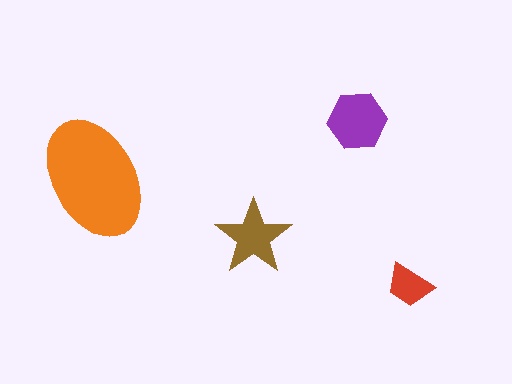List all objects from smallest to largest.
The red trapezoid, the brown star, the purple hexagon, the orange ellipse.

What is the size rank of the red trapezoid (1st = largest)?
4th.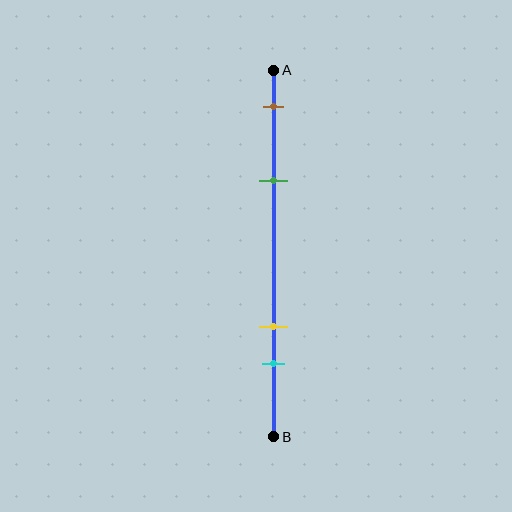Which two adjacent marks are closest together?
The yellow and cyan marks are the closest adjacent pair.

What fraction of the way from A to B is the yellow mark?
The yellow mark is approximately 70% (0.7) of the way from A to B.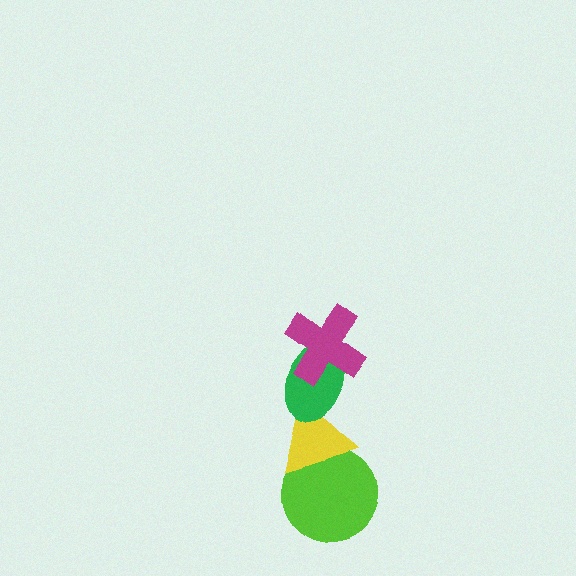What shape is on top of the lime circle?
The yellow triangle is on top of the lime circle.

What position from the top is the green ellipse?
The green ellipse is 2nd from the top.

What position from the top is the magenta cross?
The magenta cross is 1st from the top.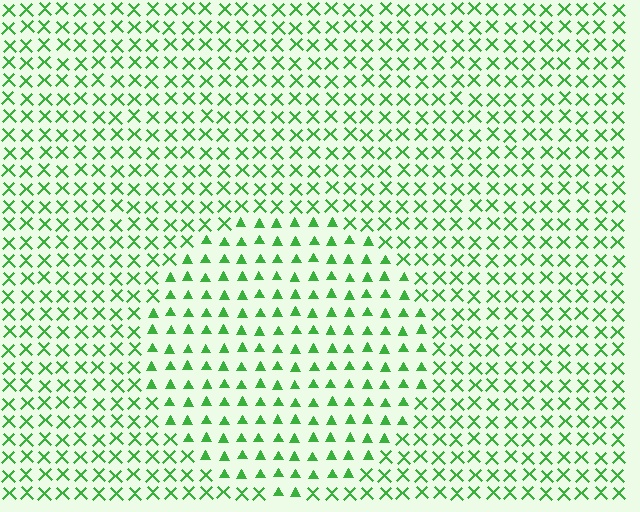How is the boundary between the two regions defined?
The boundary is defined by a change in element shape: triangles inside vs. X marks outside. All elements share the same color and spacing.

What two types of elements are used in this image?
The image uses triangles inside the circle region and X marks outside it.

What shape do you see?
I see a circle.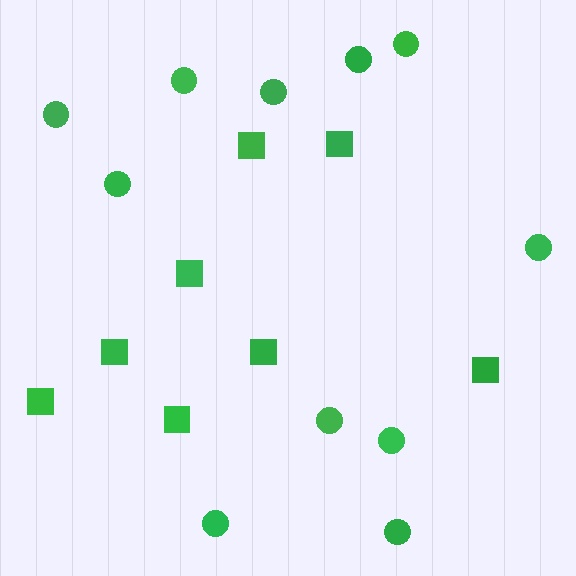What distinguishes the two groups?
There are 2 groups: one group of squares (8) and one group of circles (11).